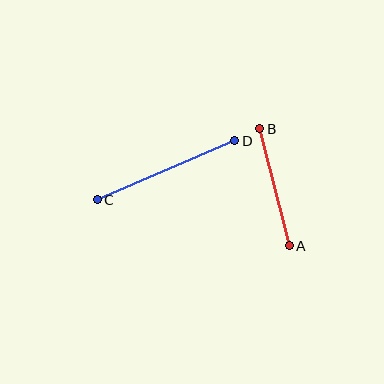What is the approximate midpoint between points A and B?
The midpoint is at approximately (275, 187) pixels.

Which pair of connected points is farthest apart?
Points C and D are farthest apart.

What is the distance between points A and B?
The distance is approximately 121 pixels.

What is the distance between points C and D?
The distance is approximately 150 pixels.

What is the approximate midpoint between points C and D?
The midpoint is at approximately (166, 170) pixels.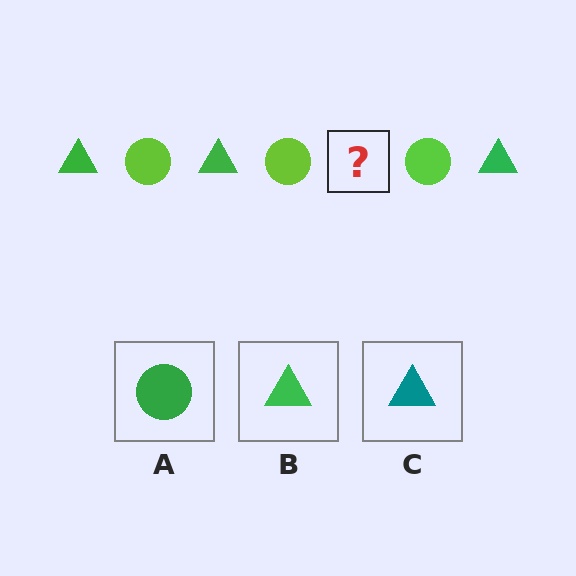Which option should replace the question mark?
Option B.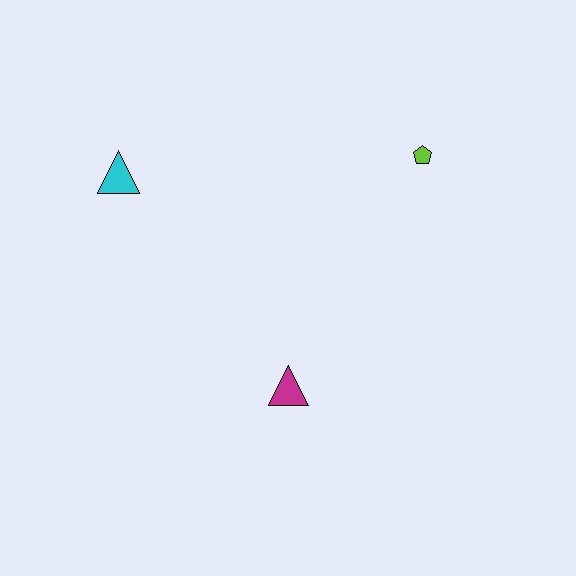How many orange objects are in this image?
There are no orange objects.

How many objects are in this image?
There are 3 objects.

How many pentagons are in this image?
There is 1 pentagon.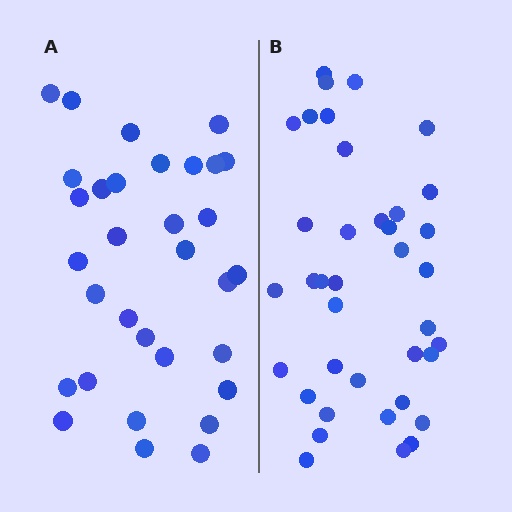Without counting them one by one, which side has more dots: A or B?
Region B (the right region) has more dots.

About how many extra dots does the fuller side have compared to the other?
Region B has about 6 more dots than region A.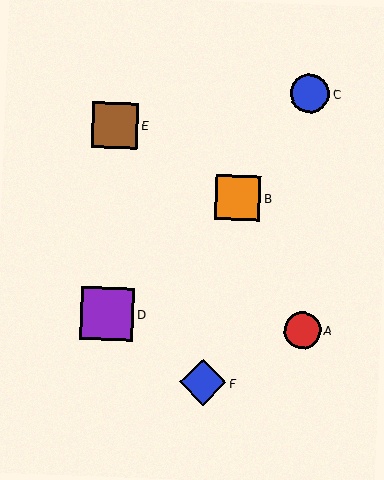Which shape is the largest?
The purple square (labeled D) is the largest.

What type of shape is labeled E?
Shape E is a brown square.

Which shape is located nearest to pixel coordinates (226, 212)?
The orange square (labeled B) at (238, 198) is nearest to that location.